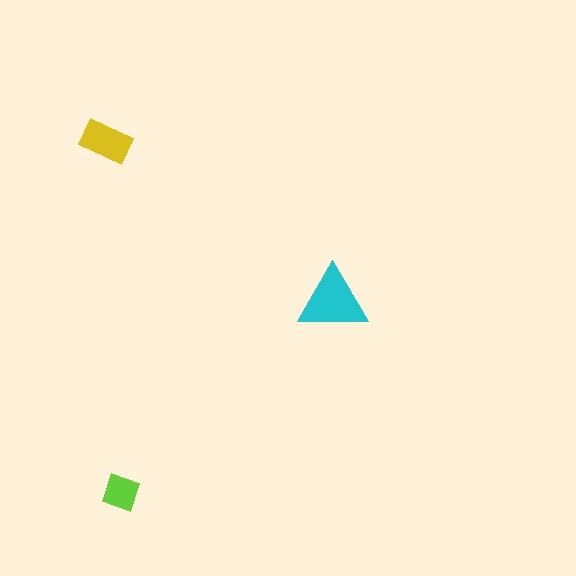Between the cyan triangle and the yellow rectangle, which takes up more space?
The cyan triangle.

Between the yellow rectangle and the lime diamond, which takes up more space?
The yellow rectangle.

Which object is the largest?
The cyan triangle.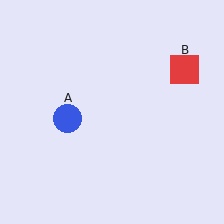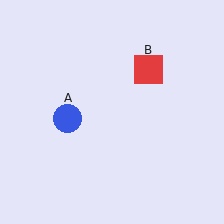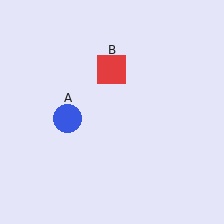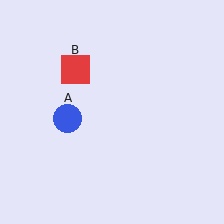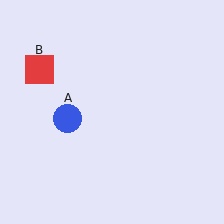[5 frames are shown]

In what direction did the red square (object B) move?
The red square (object B) moved left.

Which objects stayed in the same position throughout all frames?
Blue circle (object A) remained stationary.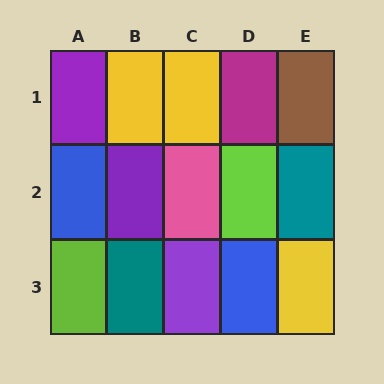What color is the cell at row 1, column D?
Magenta.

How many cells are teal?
2 cells are teal.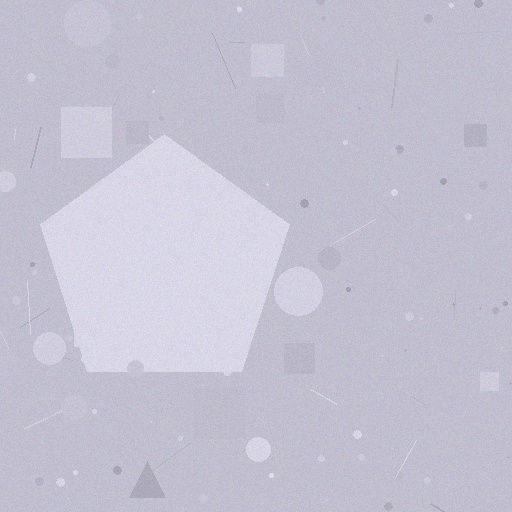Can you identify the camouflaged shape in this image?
The camouflaged shape is a pentagon.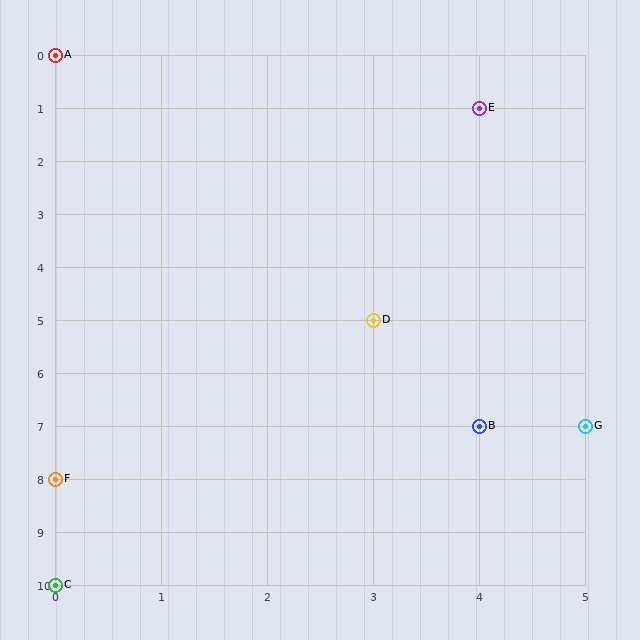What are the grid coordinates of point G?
Point G is at grid coordinates (5, 7).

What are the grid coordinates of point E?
Point E is at grid coordinates (4, 1).